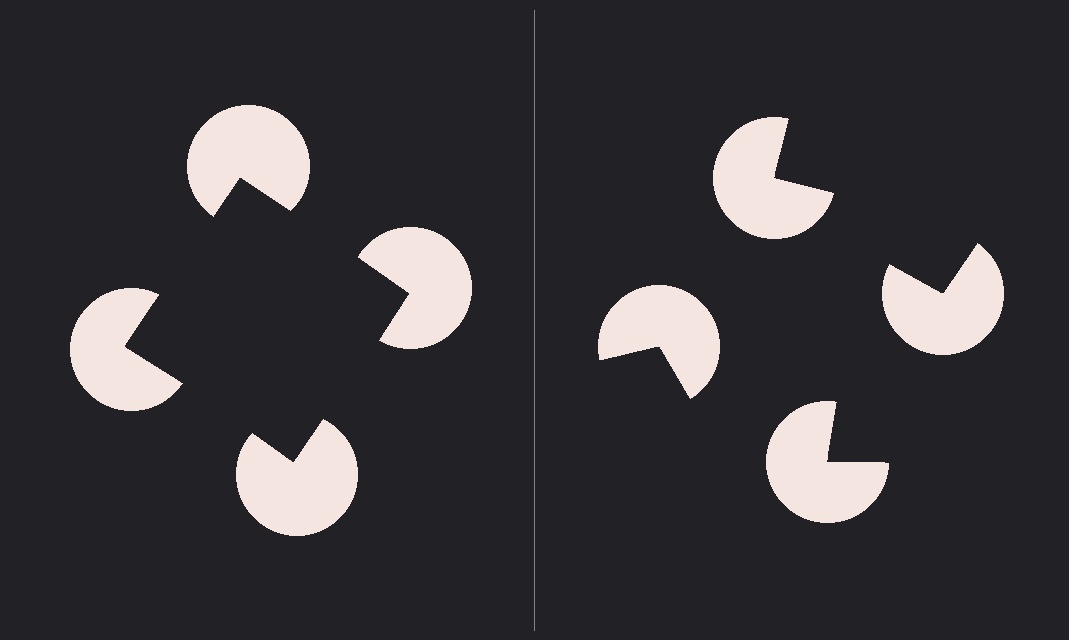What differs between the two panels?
The pac-man discs are positioned identically on both sides; only the wedge orientations differ. On the left they align to a square; on the right they are misaligned.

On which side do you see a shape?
An illusory square appears on the left side. On the right side the wedge cuts are rotated, so no coherent shape forms.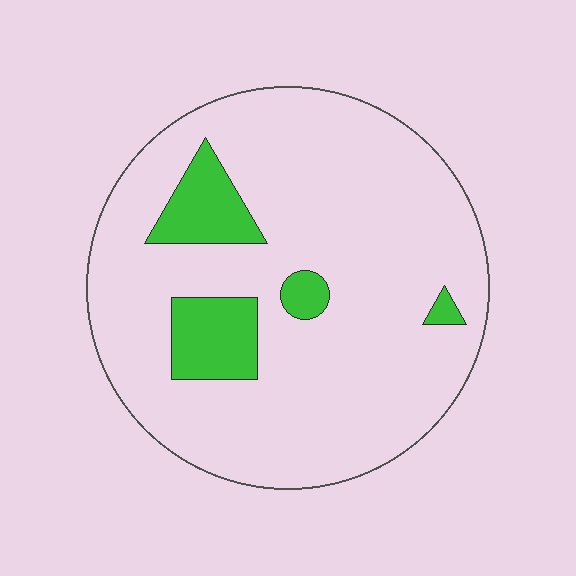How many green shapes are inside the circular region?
4.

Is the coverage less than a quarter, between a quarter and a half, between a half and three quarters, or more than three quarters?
Less than a quarter.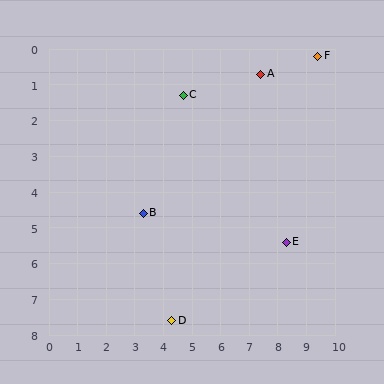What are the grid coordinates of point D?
Point D is at approximately (4.3, 7.6).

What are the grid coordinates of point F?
Point F is at approximately (9.4, 0.2).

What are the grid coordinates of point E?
Point E is at approximately (8.3, 5.4).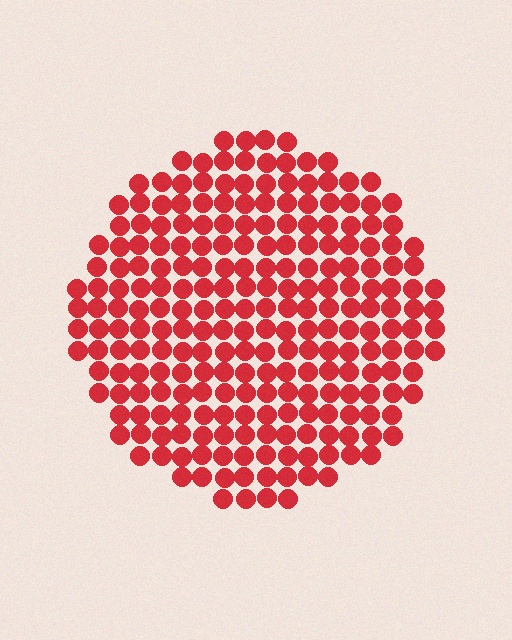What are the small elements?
The small elements are circles.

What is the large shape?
The large shape is a circle.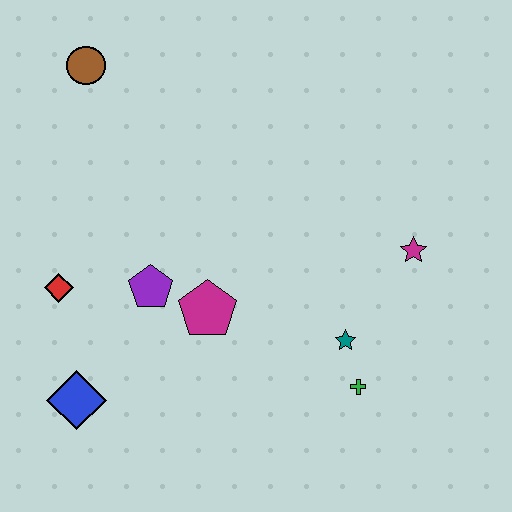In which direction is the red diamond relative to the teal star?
The red diamond is to the left of the teal star.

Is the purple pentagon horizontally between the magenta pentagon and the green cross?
No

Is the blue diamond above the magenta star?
No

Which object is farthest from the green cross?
The brown circle is farthest from the green cross.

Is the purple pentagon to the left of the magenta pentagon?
Yes